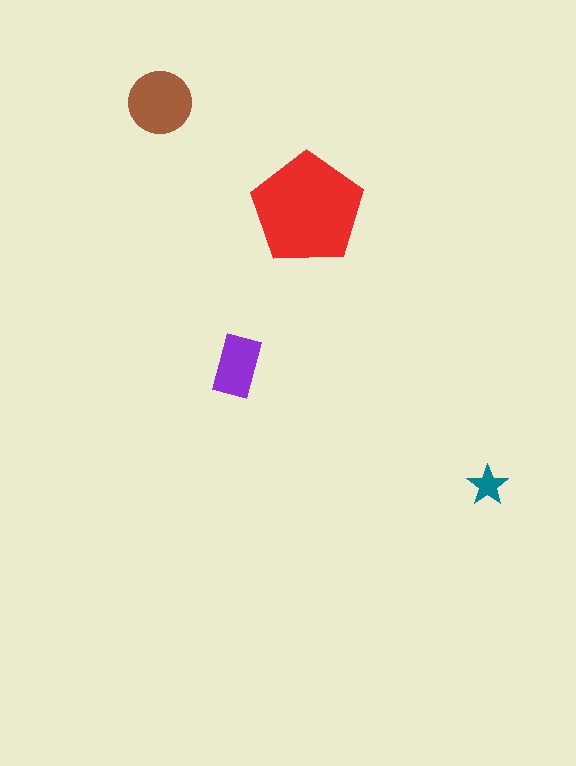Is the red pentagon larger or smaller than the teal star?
Larger.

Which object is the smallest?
The teal star.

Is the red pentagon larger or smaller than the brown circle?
Larger.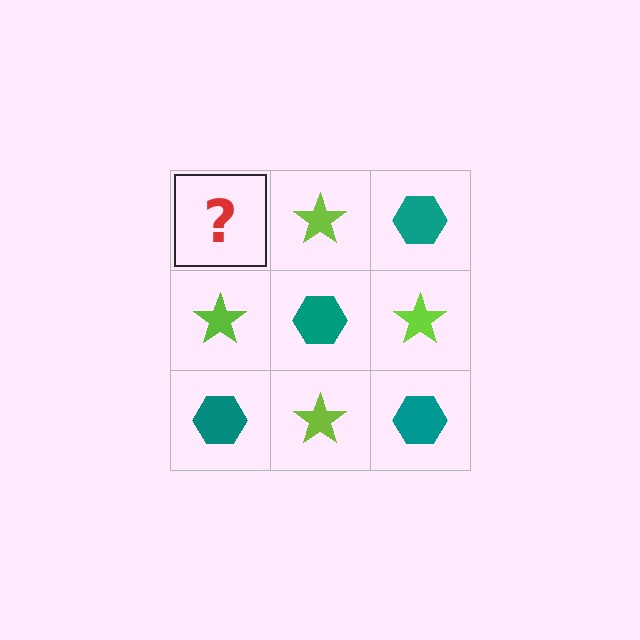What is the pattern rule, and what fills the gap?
The rule is that it alternates teal hexagon and lime star in a checkerboard pattern. The gap should be filled with a teal hexagon.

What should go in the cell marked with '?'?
The missing cell should contain a teal hexagon.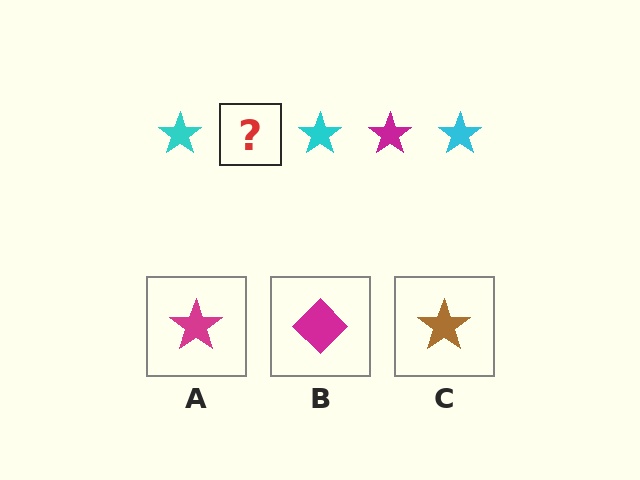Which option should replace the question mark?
Option A.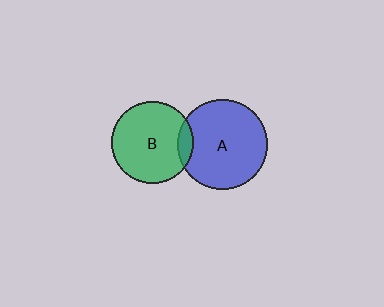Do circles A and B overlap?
Yes.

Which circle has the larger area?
Circle A (blue).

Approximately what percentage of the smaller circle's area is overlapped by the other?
Approximately 10%.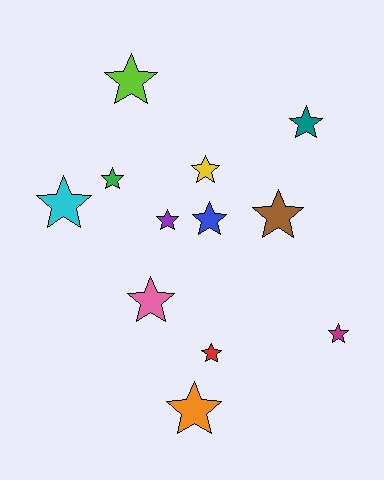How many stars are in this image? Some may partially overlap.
There are 12 stars.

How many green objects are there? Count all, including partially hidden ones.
There is 1 green object.